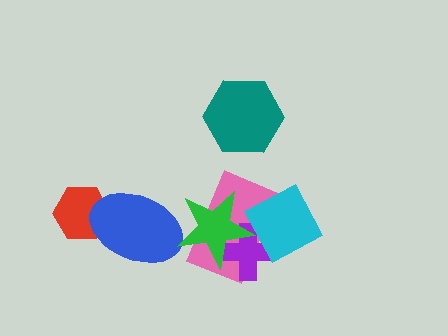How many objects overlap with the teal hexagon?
0 objects overlap with the teal hexagon.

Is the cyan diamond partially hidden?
Yes, it is partially covered by another shape.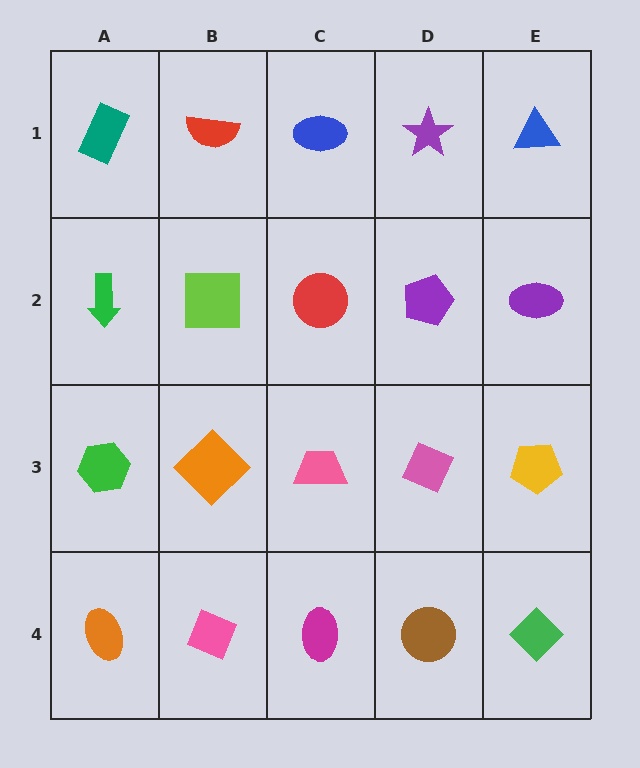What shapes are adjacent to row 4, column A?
A green hexagon (row 3, column A), a pink diamond (row 4, column B).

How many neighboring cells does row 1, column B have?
3.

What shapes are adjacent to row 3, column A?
A green arrow (row 2, column A), an orange ellipse (row 4, column A), an orange diamond (row 3, column B).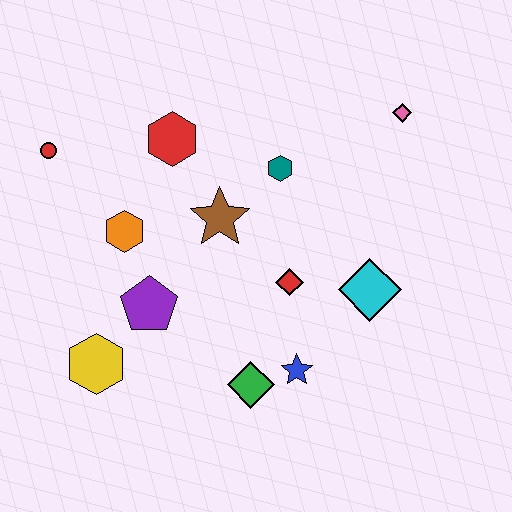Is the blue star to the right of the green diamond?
Yes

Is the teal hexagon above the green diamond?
Yes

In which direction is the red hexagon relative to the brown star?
The red hexagon is above the brown star.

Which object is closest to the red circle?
The orange hexagon is closest to the red circle.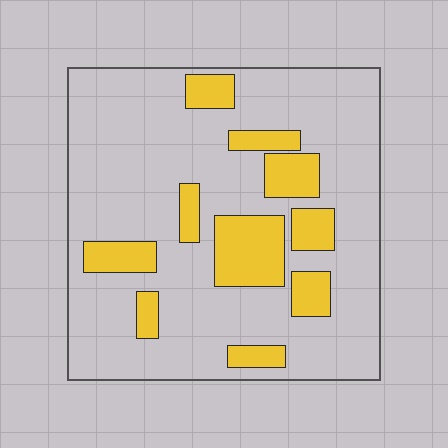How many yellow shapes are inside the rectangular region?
10.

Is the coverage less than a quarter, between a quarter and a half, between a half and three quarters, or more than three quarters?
Less than a quarter.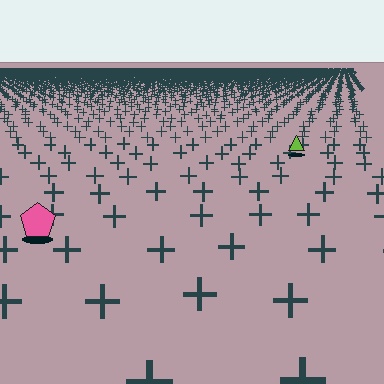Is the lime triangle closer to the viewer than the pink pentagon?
No. The pink pentagon is closer — you can tell from the texture gradient: the ground texture is coarser near it.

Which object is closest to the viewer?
The pink pentagon is closest. The texture marks near it are larger and more spread out.